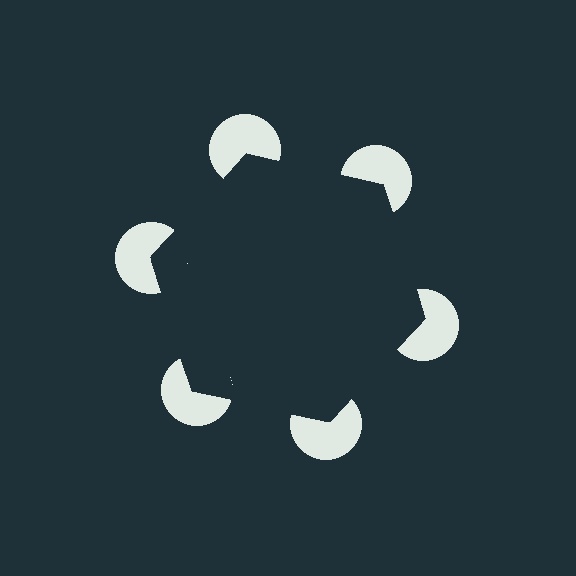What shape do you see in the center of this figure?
An illusory hexagon — its edges are inferred from the aligned wedge cuts in the pac-man discs, not physically drawn.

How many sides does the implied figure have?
6 sides.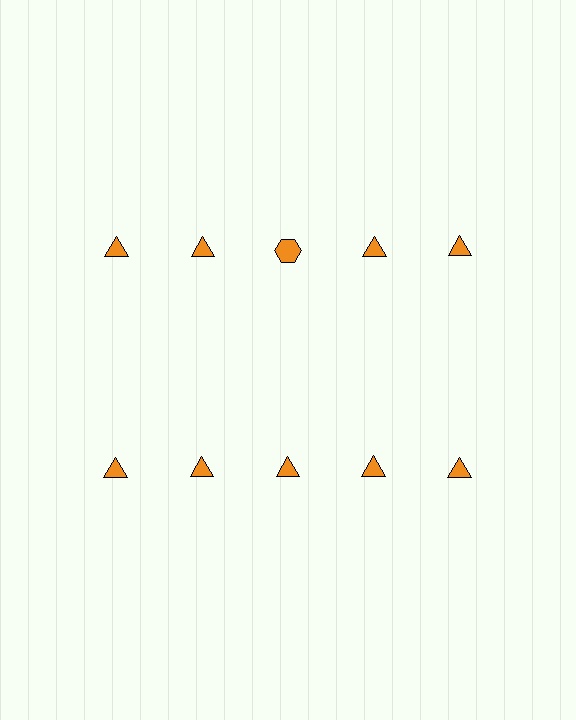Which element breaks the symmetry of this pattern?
The orange hexagon in the top row, center column breaks the symmetry. All other shapes are orange triangles.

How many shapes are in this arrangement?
There are 10 shapes arranged in a grid pattern.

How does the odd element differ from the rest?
It has a different shape: hexagon instead of triangle.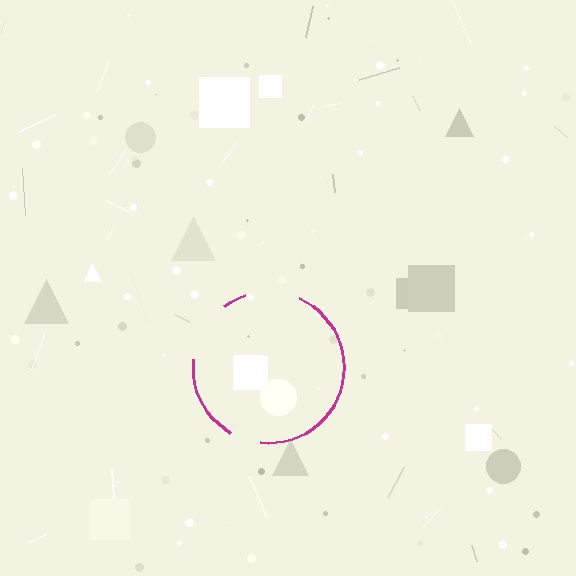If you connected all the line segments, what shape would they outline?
They would outline a circle.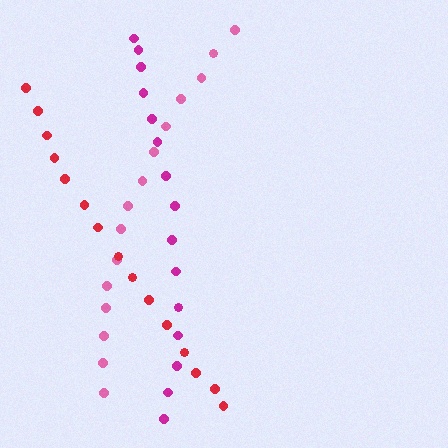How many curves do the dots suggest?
There are 3 distinct paths.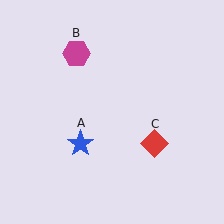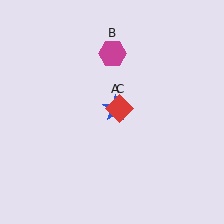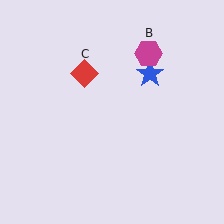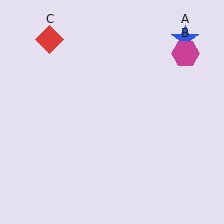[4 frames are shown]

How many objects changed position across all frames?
3 objects changed position: blue star (object A), magenta hexagon (object B), red diamond (object C).